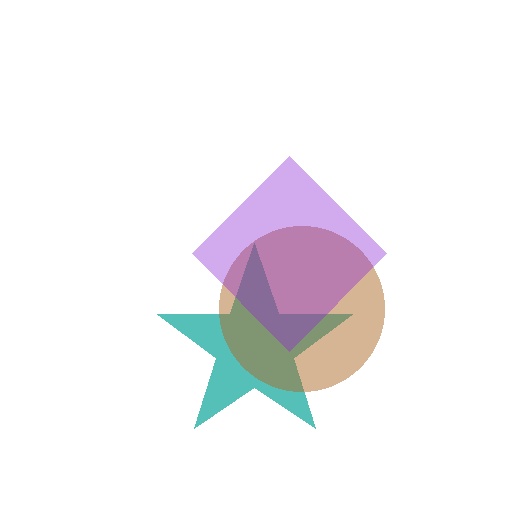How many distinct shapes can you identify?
There are 3 distinct shapes: a teal star, a brown circle, a purple diamond.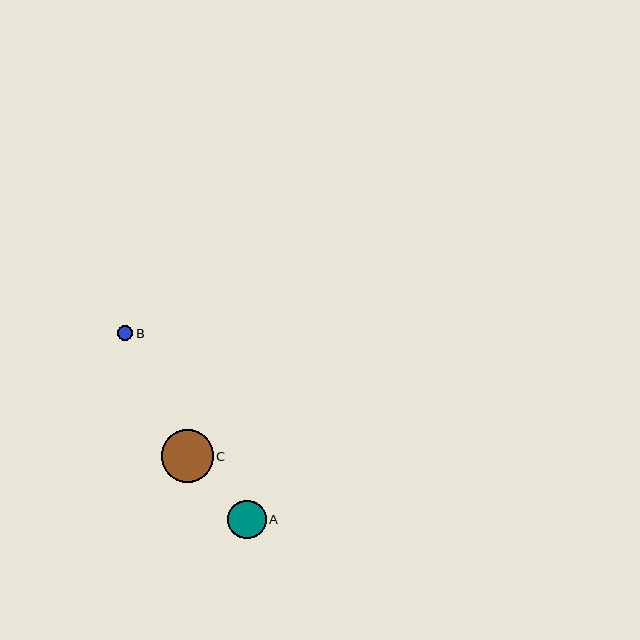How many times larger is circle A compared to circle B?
Circle A is approximately 2.6 times the size of circle B.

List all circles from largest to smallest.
From largest to smallest: C, A, B.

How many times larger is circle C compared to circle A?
Circle C is approximately 1.4 times the size of circle A.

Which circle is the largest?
Circle C is the largest with a size of approximately 52 pixels.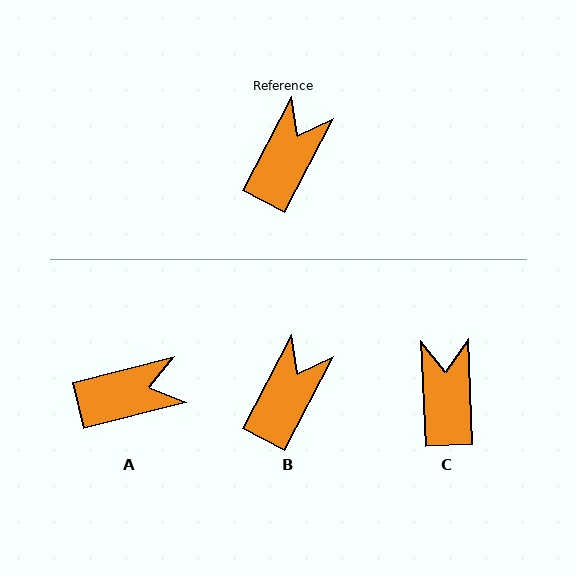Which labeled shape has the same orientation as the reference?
B.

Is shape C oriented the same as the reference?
No, it is off by about 30 degrees.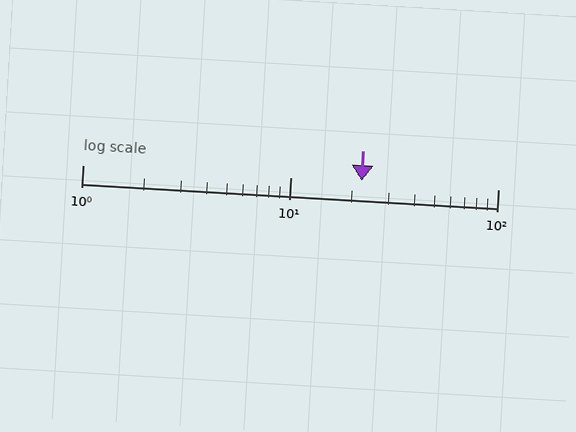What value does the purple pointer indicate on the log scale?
The pointer indicates approximately 22.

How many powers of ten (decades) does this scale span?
The scale spans 2 decades, from 1 to 100.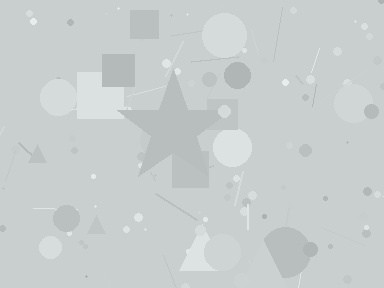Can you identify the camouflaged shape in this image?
The camouflaged shape is a star.